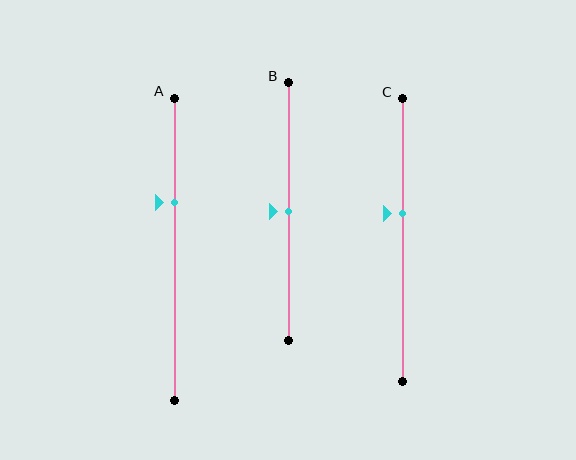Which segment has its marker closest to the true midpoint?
Segment B has its marker closest to the true midpoint.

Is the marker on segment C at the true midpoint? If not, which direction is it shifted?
No, the marker on segment C is shifted upward by about 9% of the segment length.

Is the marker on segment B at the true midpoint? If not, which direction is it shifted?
Yes, the marker on segment B is at the true midpoint.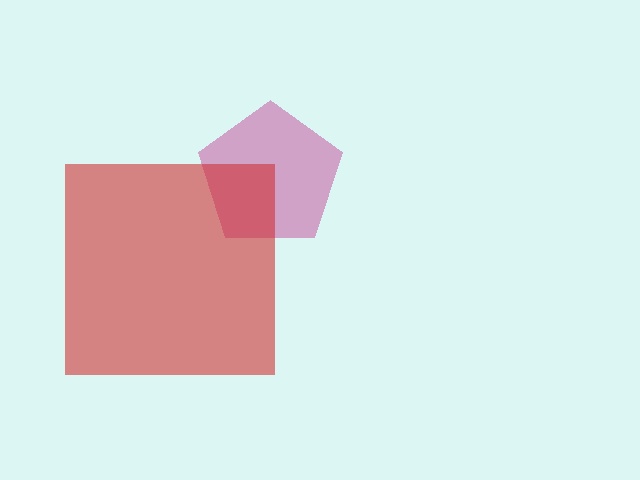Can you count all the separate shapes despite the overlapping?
Yes, there are 2 separate shapes.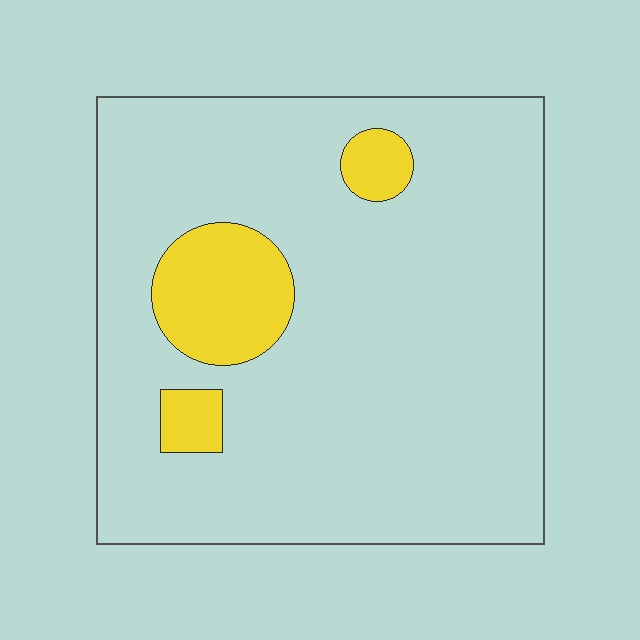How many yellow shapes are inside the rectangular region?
3.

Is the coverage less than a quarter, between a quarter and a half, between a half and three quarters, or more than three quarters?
Less than a quarter.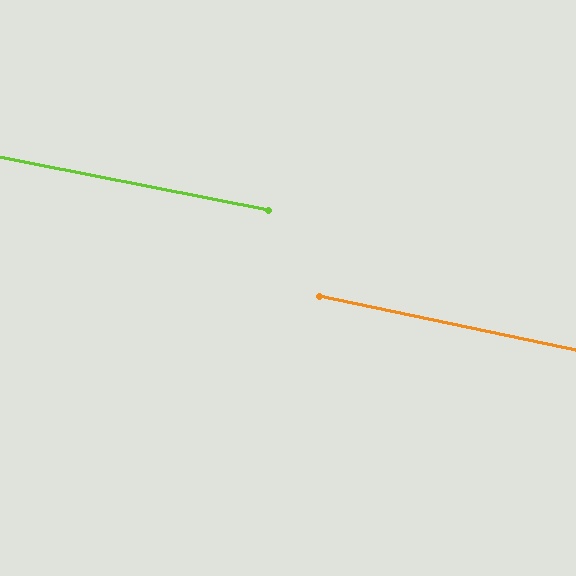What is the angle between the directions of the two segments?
Approximately 1 degree.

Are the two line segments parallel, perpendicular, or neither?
Parallel — their directions differ by only 0.7°.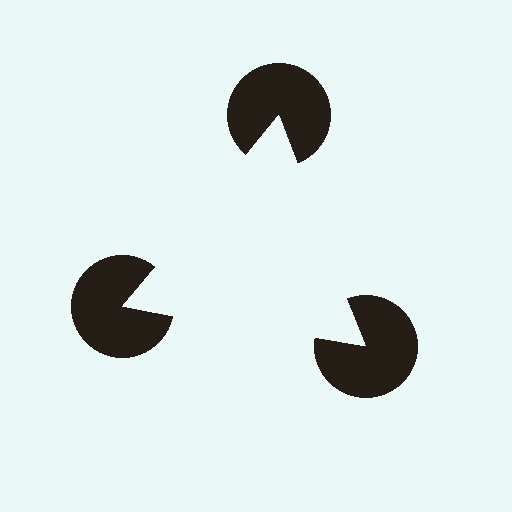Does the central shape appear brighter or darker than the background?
It typically appears slightly brighter than the background, even though no actual brightness change is drawn.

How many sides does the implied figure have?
3 sides.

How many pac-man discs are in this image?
There are 3 — one at each vertex of the illusory triangle.